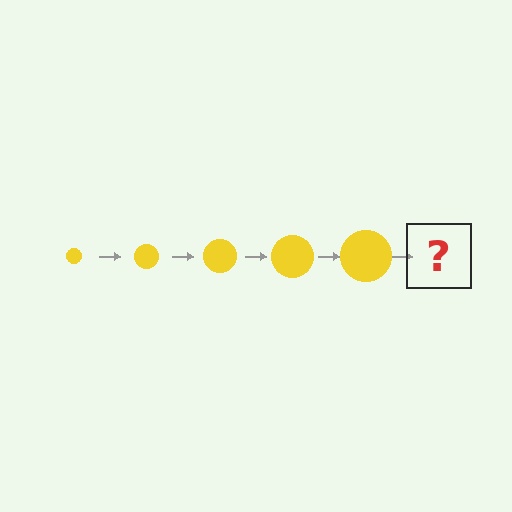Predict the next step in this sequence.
The next step is a yellow circle, larger than the previous one.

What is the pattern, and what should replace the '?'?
The pattern is that the circle gets progressively larger each step. The '?' should be a yellow circle, larger than the previous one.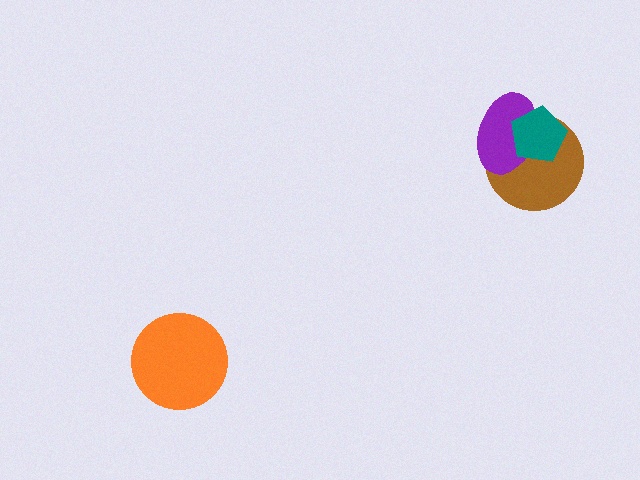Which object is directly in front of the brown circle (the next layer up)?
The purple ellipse is directly in front of the brown circle.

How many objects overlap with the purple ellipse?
2 objects overlap with the purple ellipse.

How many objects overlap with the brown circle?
2 objects overlap with the brown circle.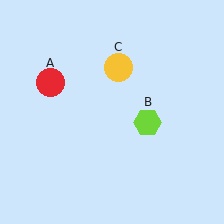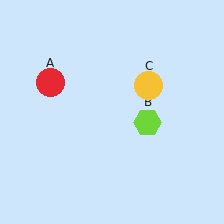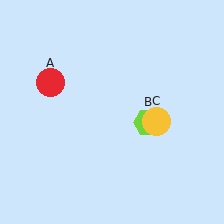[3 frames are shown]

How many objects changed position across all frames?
1 object changed position: yellow circle (object C).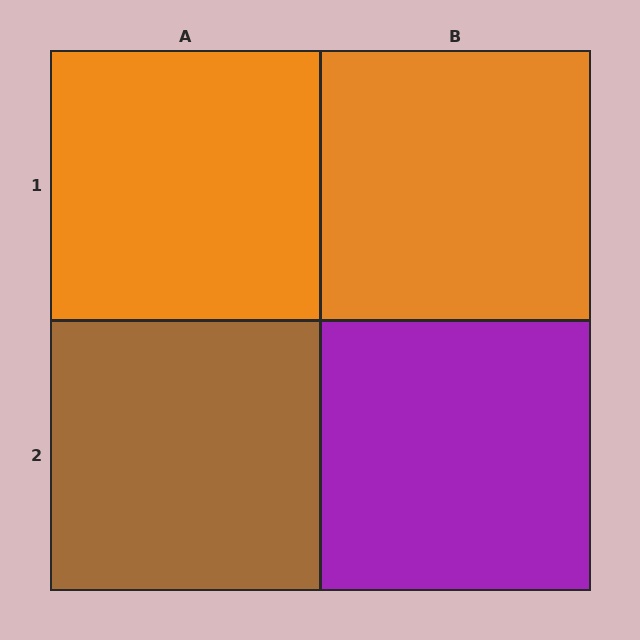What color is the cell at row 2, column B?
Purple.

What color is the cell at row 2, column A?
Brown.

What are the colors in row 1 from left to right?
Orange, orange.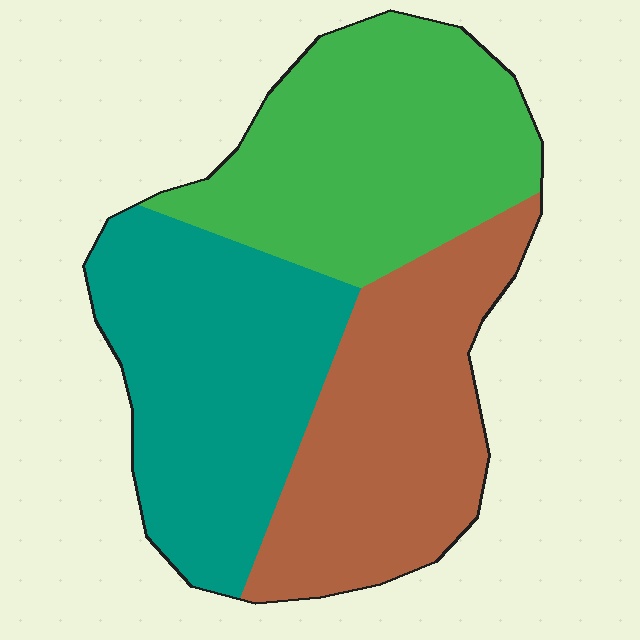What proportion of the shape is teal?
Teal covers 34% of the shape.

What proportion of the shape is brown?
Brown takes up about one third (1/3) of the shape.